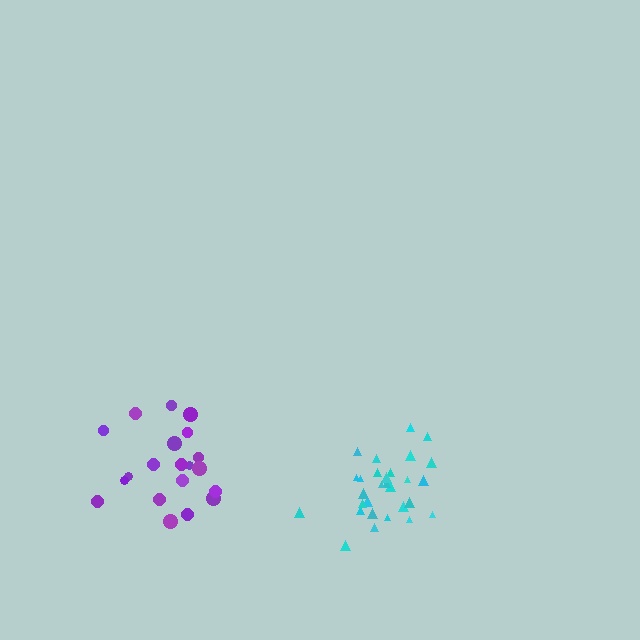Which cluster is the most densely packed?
Cyan.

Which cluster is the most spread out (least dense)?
Purple.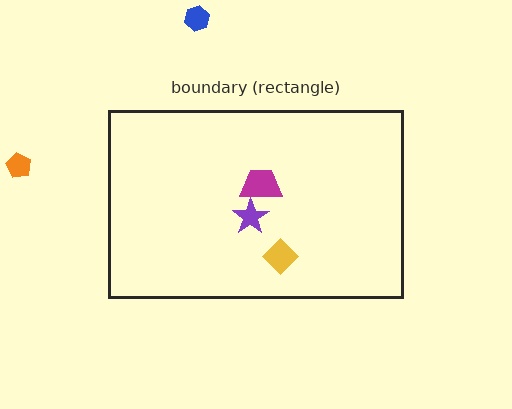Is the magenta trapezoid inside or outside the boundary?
Inside.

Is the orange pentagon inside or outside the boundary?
Outside.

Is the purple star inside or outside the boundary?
Inside.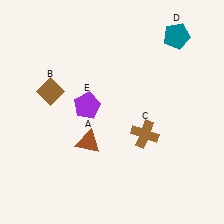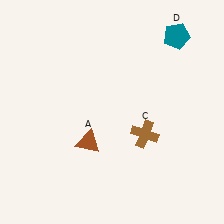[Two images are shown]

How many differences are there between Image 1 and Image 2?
There are 2 differences between the two images.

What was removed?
The purple pentagon (E), the brown diamond (B) were removed in Image 2.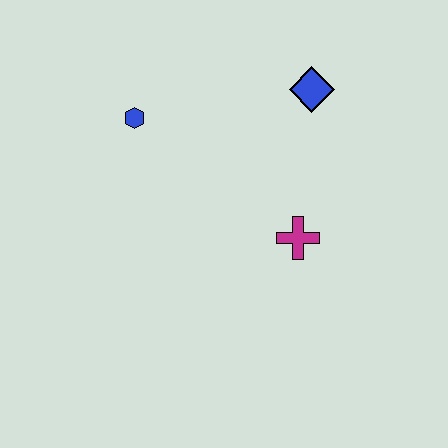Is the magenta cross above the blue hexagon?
No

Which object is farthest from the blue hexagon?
The magenta cross is farthest from the blue hexagon.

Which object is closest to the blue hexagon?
The blue diamond is closest to the blue hexagon.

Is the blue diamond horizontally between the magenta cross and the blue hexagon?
No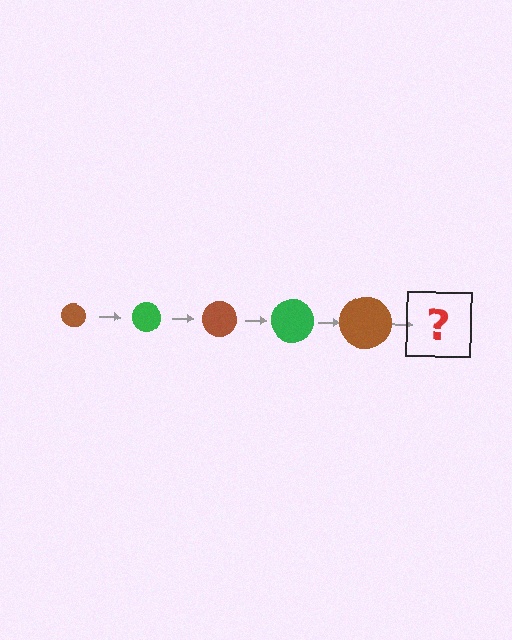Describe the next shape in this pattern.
It should be a green circle, larger than the previous one.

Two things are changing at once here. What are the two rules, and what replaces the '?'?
The two rules are that the circle grows larger each step and the color cycles through brown and green. The '?' should be a green circle, larger than the previous one.